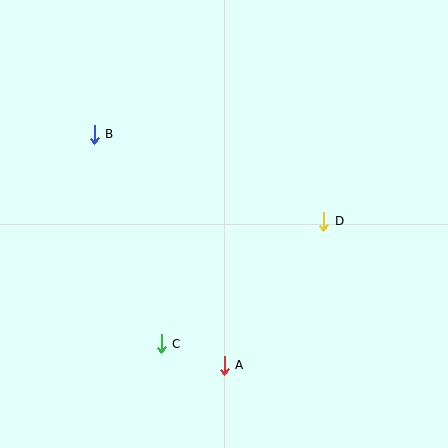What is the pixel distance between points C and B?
The distance between C and B is 220 pixels.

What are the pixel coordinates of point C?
Point C is at (161, 344).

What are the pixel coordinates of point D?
Point D is at (324, 221).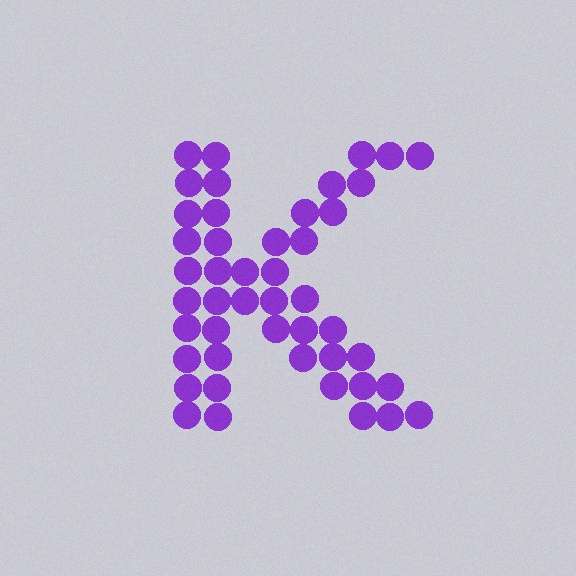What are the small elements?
The small elements are circles.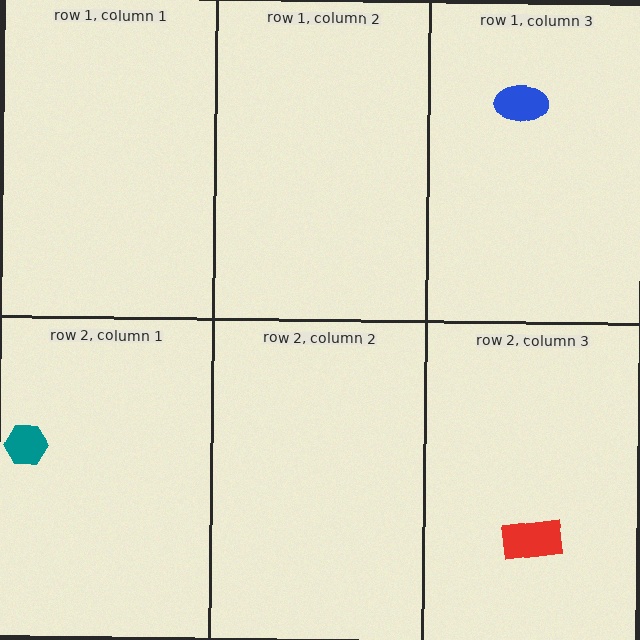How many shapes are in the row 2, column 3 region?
1.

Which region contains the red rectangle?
The row 2, column 3 region.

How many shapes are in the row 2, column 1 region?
1.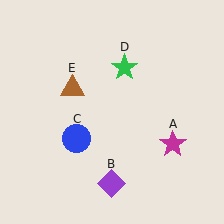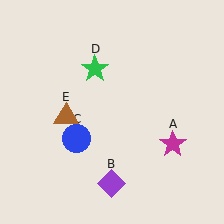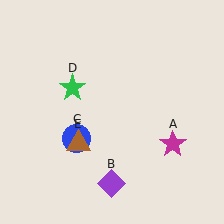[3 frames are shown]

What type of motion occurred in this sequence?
The green star (object D), brown triangle (object E) rotated counterclockwise around the center of the scene.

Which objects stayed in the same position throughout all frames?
Magenta star (object A) and purple diamond (object B) and blue circle (object C) remained stationary.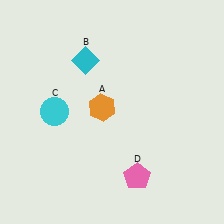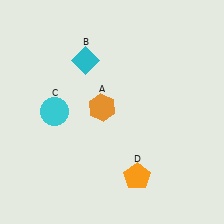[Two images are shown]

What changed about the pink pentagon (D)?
In Image 1, D is pink. In Image 2, it changed to orange.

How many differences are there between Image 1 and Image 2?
There is 1 difference between the two images.